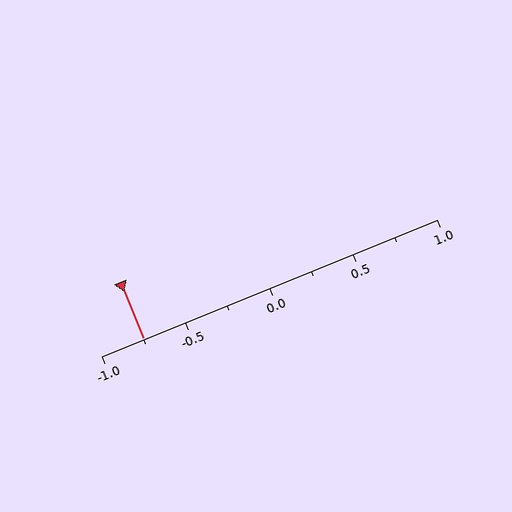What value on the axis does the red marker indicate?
The marker indicates approximately -0.75.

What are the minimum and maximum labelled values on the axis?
The axis runs from -1.0 to 1.0.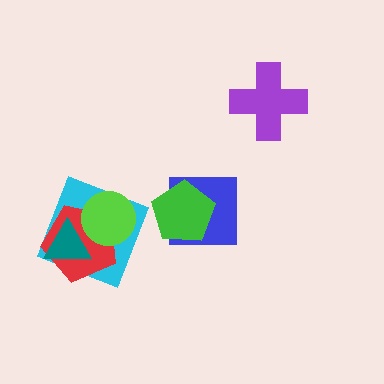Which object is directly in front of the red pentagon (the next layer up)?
The lime circle is directly in front of the red pentagon.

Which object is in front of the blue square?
The green pentagon is in front of the blue square.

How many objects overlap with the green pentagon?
1 object overlaps with the green pentagon.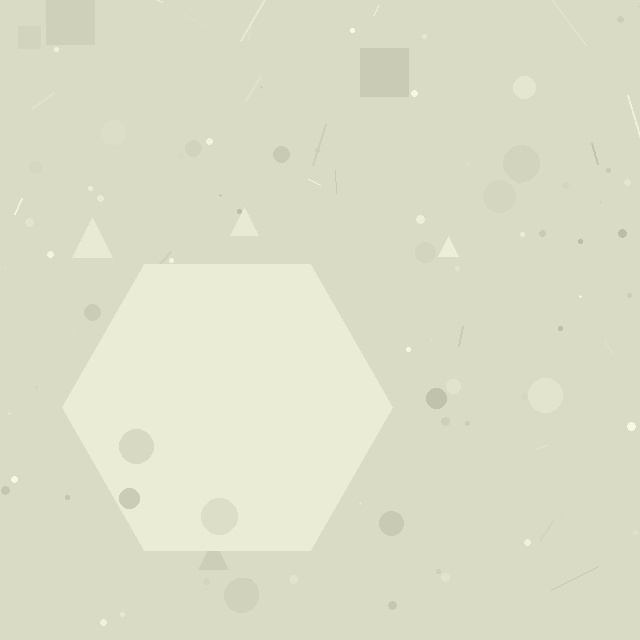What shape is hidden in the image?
A hexagon is hidden in the image.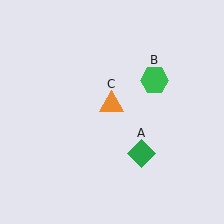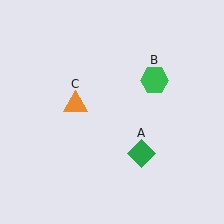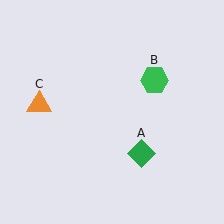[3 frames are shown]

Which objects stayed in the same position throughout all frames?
Green diamond (object A) and green hexagon (object B) remained stationary.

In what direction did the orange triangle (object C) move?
The orange triangle (object C) moved left.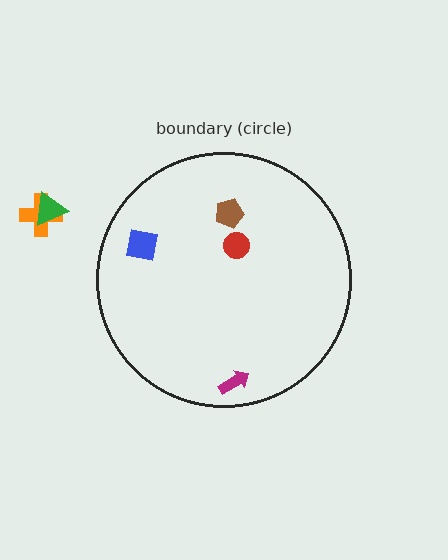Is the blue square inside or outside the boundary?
Inside.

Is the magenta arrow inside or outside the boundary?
Inside.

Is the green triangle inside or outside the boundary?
Outside.